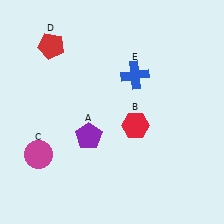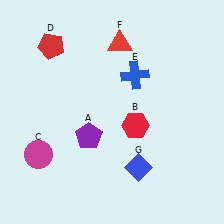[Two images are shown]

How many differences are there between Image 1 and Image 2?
There are 2 differences between the two images.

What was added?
A red triangle (F), a blue diamond (G) were added in Image 2.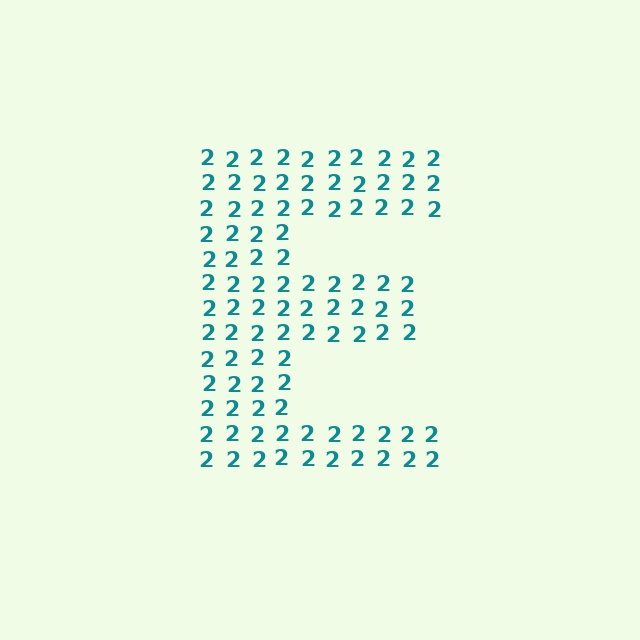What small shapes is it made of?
It is made of small digit 2's.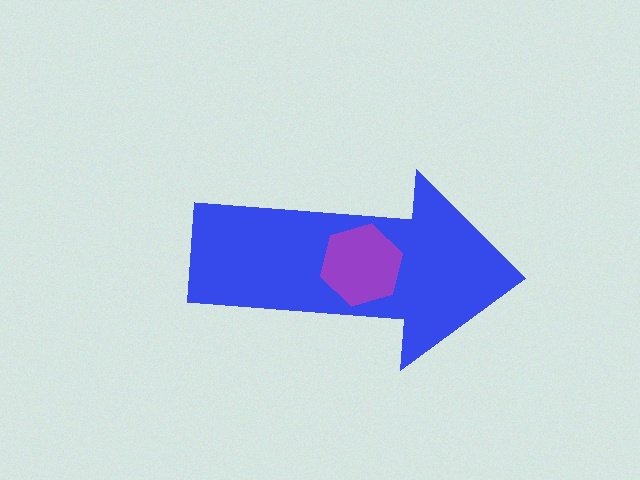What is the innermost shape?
The purple hexagon.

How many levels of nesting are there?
2.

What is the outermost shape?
The blue arrow.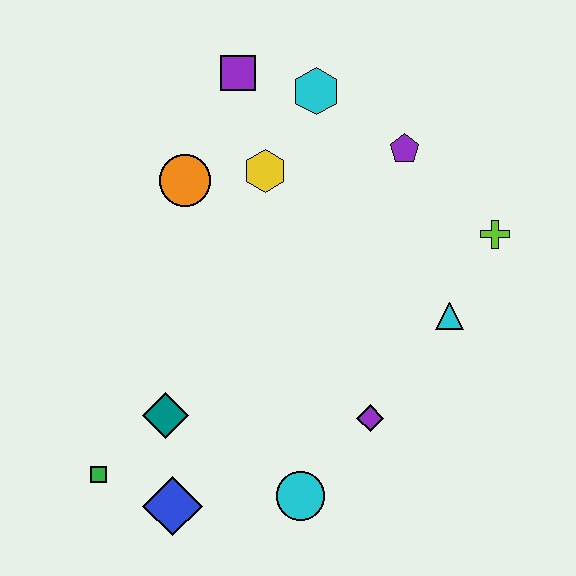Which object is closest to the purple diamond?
The cyan circle is closest to the purple diamond.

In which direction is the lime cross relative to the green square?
The lime cross is to the right of the green square.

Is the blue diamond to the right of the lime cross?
No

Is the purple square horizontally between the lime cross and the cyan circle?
No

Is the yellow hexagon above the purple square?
No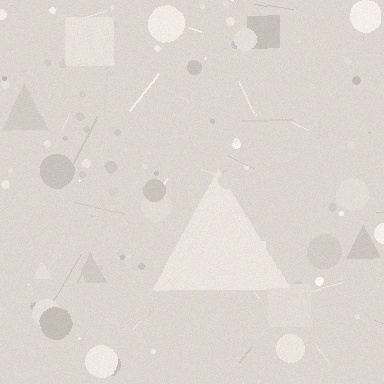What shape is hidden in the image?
A triangle is hidden in the image.